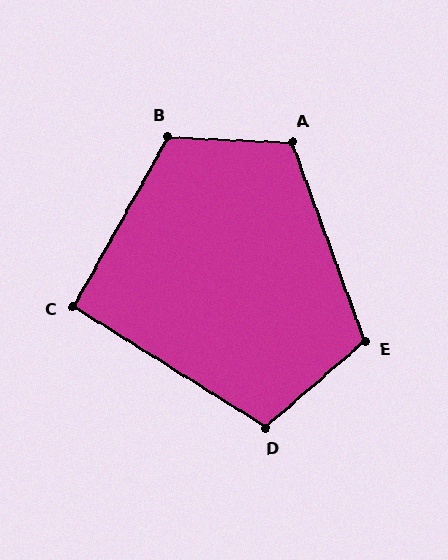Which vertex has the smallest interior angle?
C, at approximately 93 degrees.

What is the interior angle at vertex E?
Approximately 111 degrees (obtuse).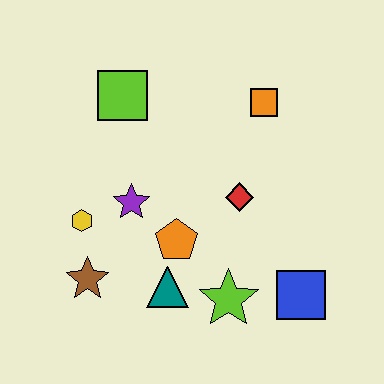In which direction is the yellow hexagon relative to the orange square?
The yellow hexagon is to the left of the orange square.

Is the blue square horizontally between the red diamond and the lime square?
No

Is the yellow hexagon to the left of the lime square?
Yes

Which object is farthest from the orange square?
The brown star is farthest from the orange square.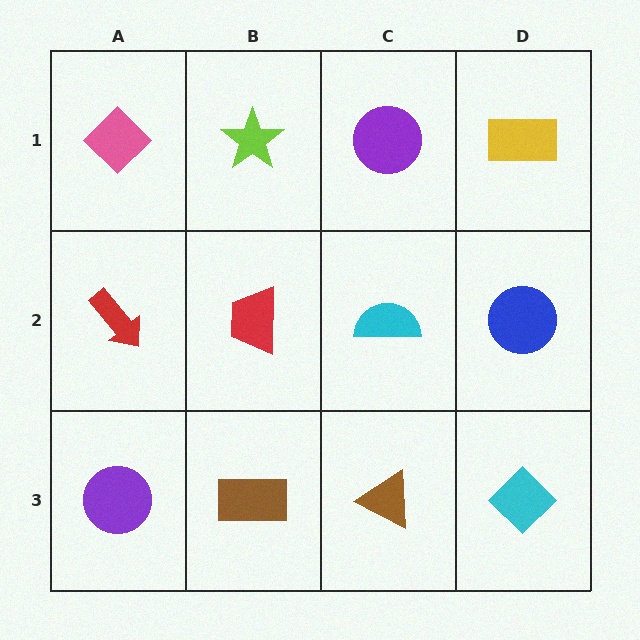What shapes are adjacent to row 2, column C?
A purple circle (row 1, column C), a brown triangle (row 3, column C), a red trapezoid (row 2, column B), a blue circle (row 2, column D).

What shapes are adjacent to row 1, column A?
A red arrow (row 2, column A), a lime star (row 1, column B).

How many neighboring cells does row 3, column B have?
3.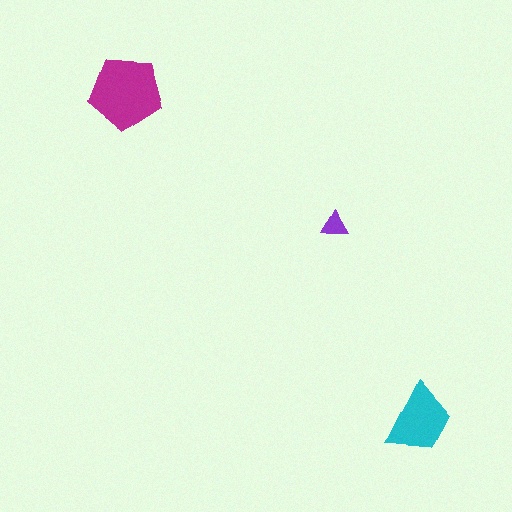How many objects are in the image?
There are 3 objects in the image.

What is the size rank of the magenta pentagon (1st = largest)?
1st.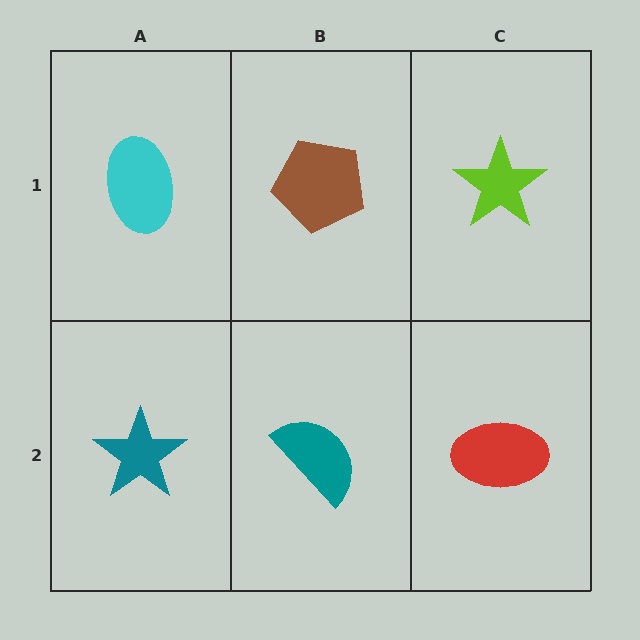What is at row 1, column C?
A lime star.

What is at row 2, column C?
A red ellipse.